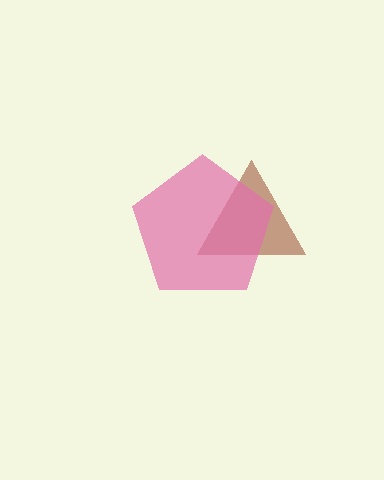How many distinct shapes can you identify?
There are 2 distinct shapes: a brown triangle, a pink pentagon.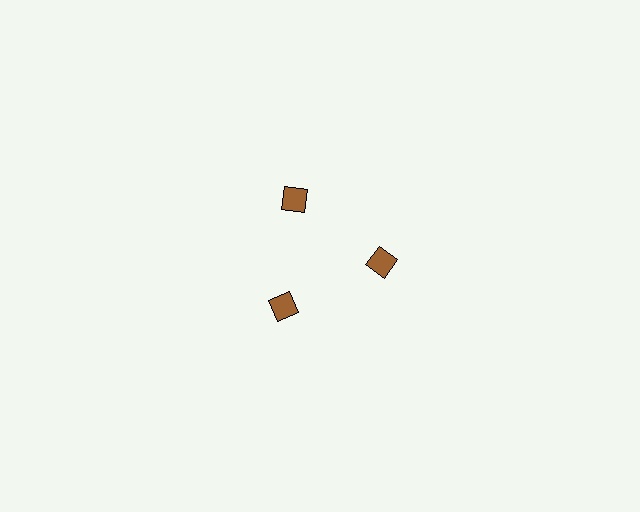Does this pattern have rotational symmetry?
Yes, this pattern has 3-fold rotational symmetry. It looks the same after rotating 120 degrees around the center.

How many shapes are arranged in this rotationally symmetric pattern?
There are 3 shapes, arranged in 3 groups of 1.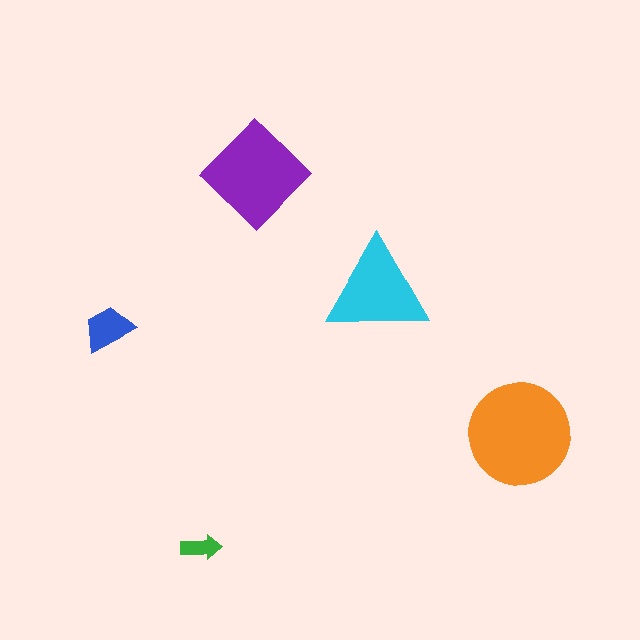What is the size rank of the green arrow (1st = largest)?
5th.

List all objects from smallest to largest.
The green arrow, the blue trapezoid, the cyan triangle, the purple diamond, the orange circle.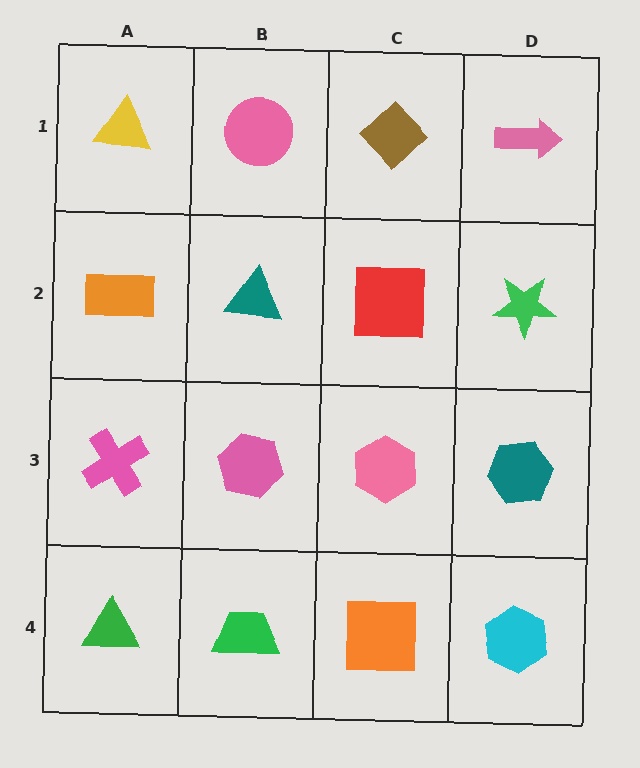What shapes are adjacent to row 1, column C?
A red square (row 2, column C), a pink circle (row 1, column B), a pink arrow (row 1, column D).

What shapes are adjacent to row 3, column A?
An orange rectangle (row 2, column A), a green triangle (row 4, column A), a pink hexagon (row 3, column B).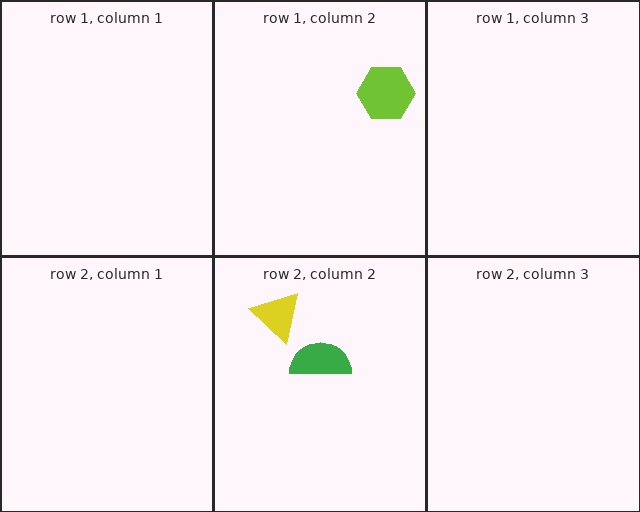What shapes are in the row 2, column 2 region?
The yellow triangle, the green semicircle.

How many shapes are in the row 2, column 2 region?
2.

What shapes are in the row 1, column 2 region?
The lime hexagon.